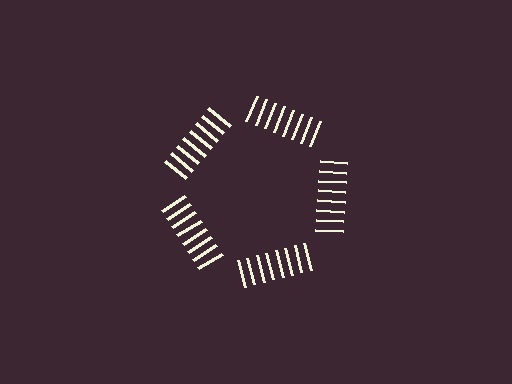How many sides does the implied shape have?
5 sides — the line-ends trace a pentagon.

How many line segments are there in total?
40 — 8 along each of the 5 edges.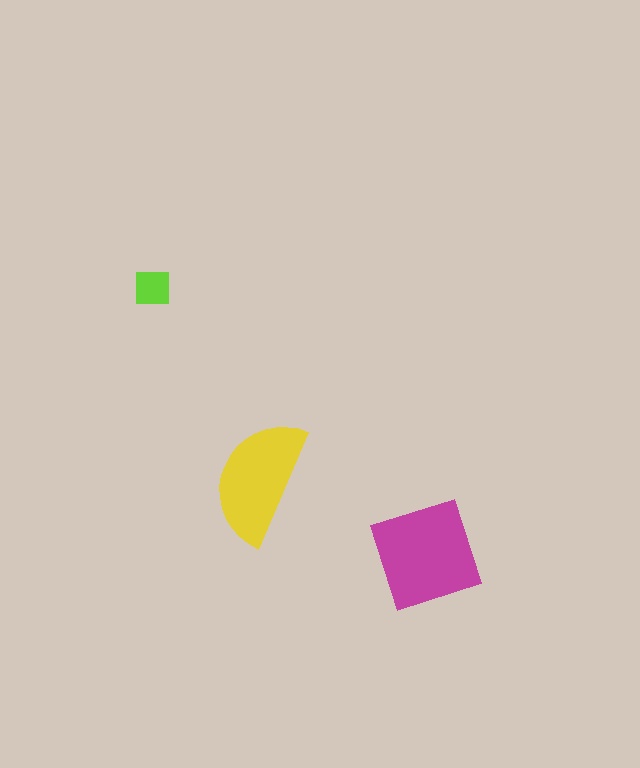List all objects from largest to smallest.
The magenta diamond, the yellow semicircle, the lime square.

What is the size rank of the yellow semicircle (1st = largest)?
2nd.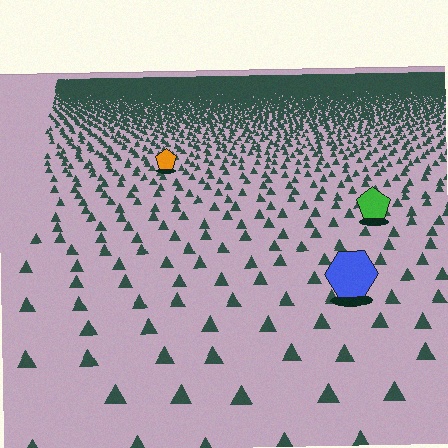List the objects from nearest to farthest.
From nearest to farthest: the blue hexagon, the green pentagon, the orange pentagon.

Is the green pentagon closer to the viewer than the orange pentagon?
Yes. The green pentagon is closer — you can tell from the texture gradient: the ground texture is coarser near it.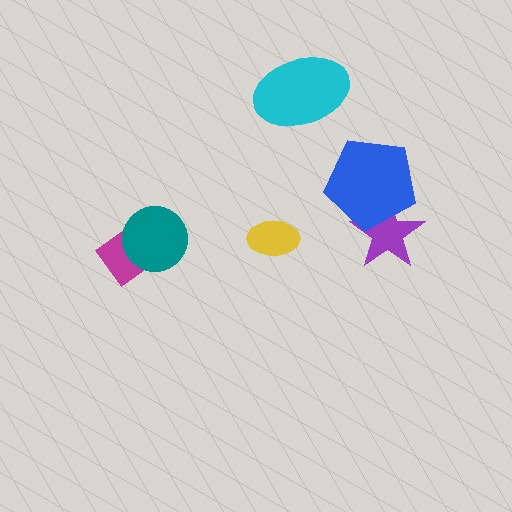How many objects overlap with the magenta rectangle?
1 object overlaps with the magenta rectangle.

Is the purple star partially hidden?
Yes, it is partially covered by another shape.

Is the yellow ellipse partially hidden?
No, no other shape covers it.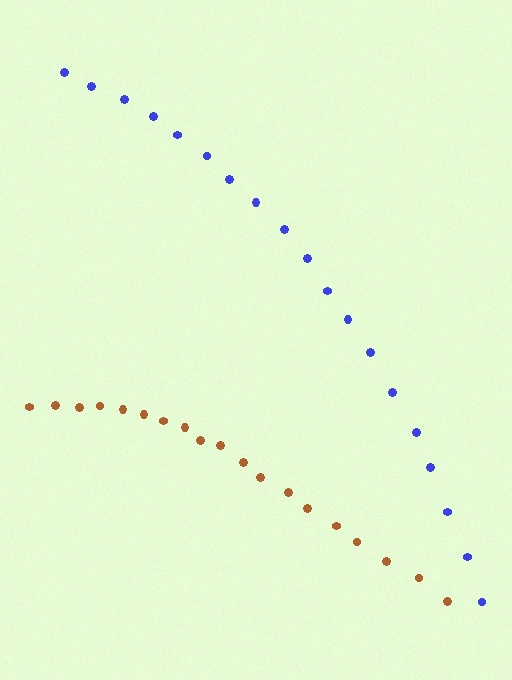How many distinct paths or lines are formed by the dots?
There are 2 distinct paths.